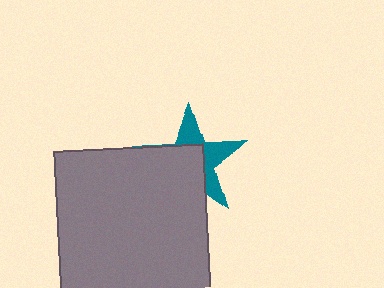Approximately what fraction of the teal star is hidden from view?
Roughly 58% of the teal star is hidden behind the gray rectangle.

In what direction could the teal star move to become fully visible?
The teal star could move toward the upper-right. That would shift it out from behind the gray rectangle entirely.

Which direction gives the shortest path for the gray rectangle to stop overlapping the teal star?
Moving toward the lower-left gives the shortest separation.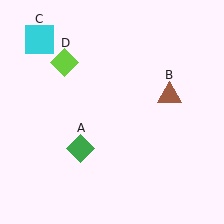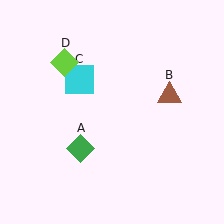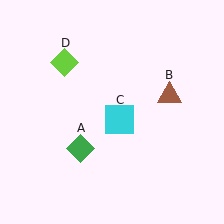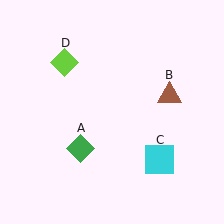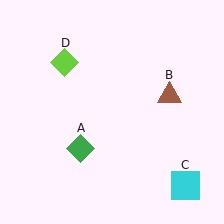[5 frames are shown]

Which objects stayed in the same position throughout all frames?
Green diamond (object A) and brown triangle (object B) and lime diamond (object D) remained stationary.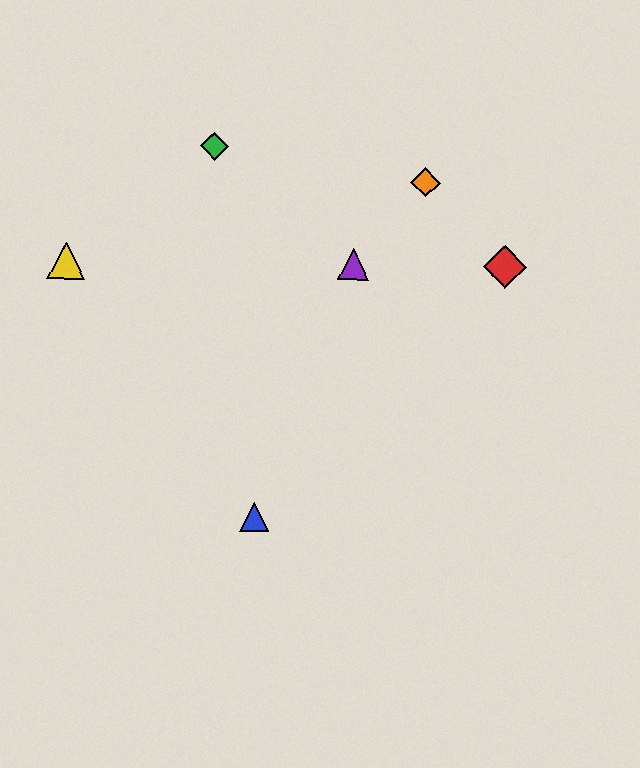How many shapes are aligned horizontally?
3 shapes (the red diamond, the yellow triangle, the purple triangle) are aligned horizontally.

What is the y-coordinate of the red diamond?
The red diamond is at y≈267.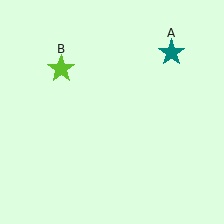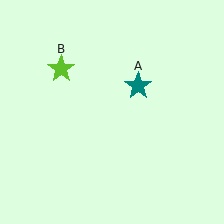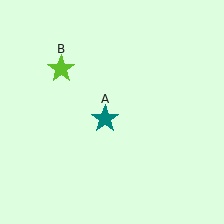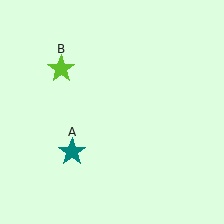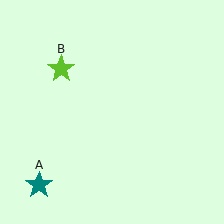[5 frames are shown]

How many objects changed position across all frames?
1 object changed position: teal star (object A).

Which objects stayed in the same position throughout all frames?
Lime star (object B) remained stationary.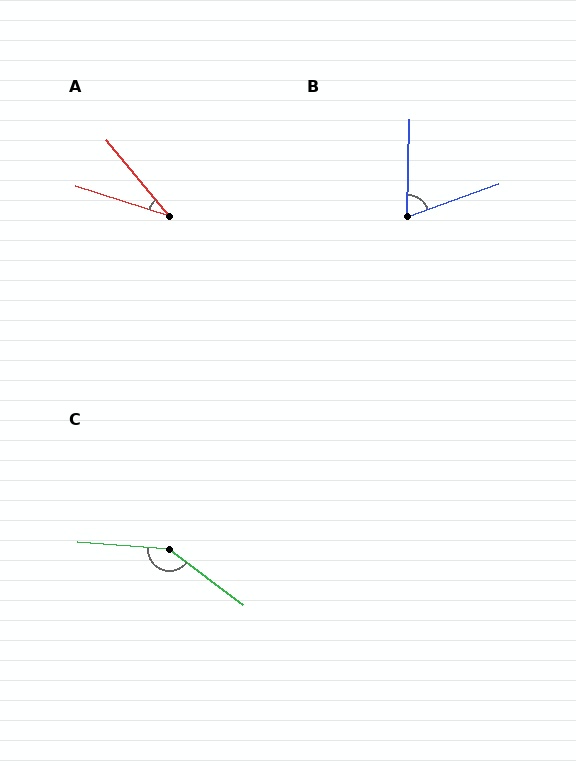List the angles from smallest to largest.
A (33°), B (69°), C (147°).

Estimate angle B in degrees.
Approximately 69 degrees.